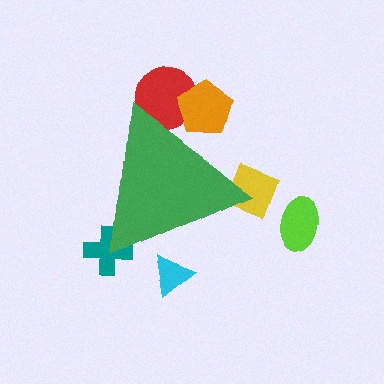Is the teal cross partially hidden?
Yes, the teal cross is partially hidden behind the green triangle.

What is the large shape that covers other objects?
A green triangle.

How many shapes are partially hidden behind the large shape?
5 shapes are partially hidden.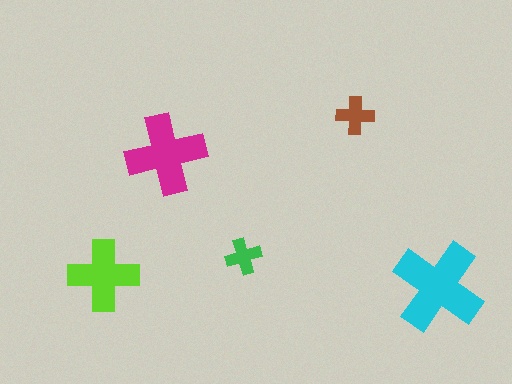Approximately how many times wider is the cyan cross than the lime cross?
About 1.5 times wider.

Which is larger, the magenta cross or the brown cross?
The magenta one.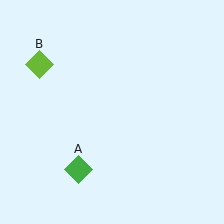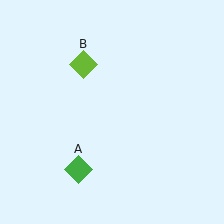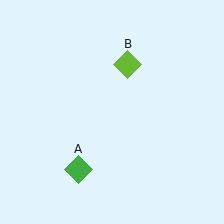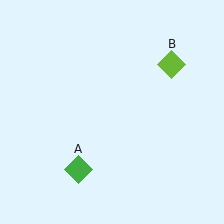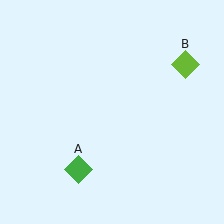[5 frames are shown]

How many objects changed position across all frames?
1 object changed position: lime diamond (object B).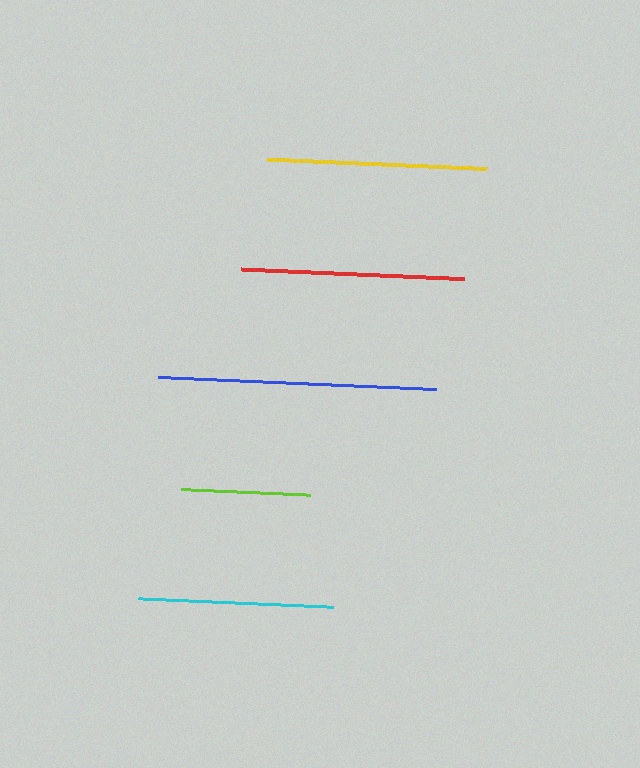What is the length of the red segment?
The red segment is approximately 223 pixels long.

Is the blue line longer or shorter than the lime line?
The blue line is longer than the lime line.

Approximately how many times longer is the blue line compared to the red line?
The blue line is approximately 1.2 times the length of the red line.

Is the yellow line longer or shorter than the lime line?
The yellow line is longer than the lime line.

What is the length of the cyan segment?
The cyan segment is approximately 194 pixels long.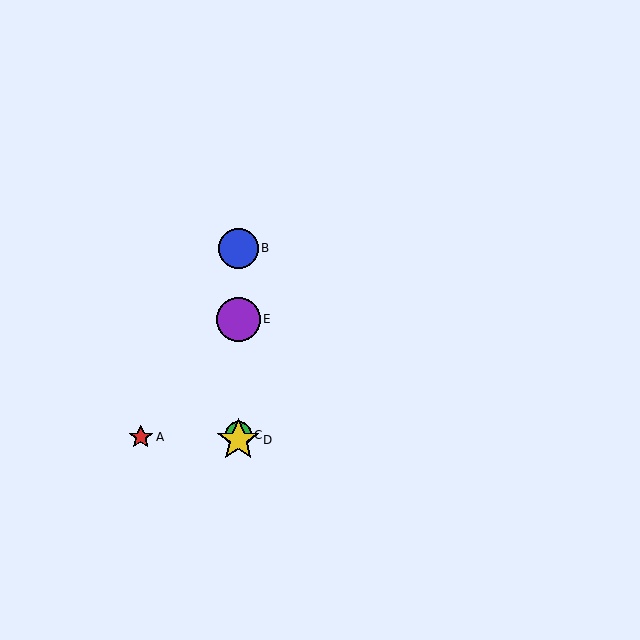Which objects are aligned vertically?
Objects B, C, D, E are aligned vertically.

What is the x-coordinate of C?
Object C is at x≈238.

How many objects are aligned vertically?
4 objects (B, C, D, E) are aligned vertically.